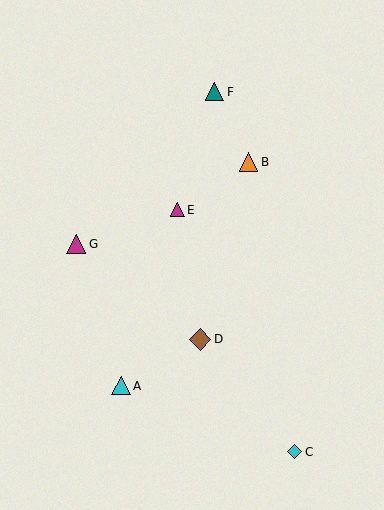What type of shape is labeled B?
Shape B is an orange triangle.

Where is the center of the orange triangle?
The center of the orange triangle is at (248, 162).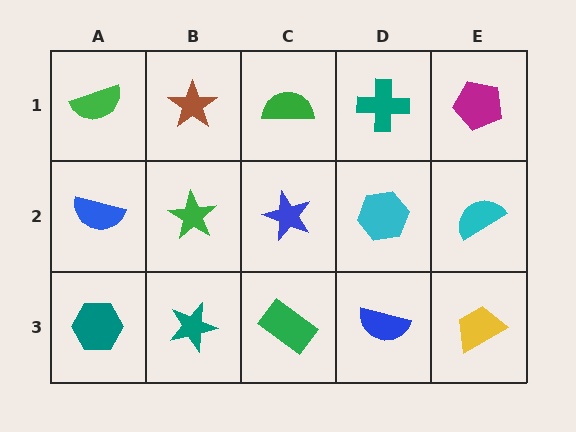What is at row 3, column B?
A teal star.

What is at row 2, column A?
A blue semicircle.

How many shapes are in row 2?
5 shapes.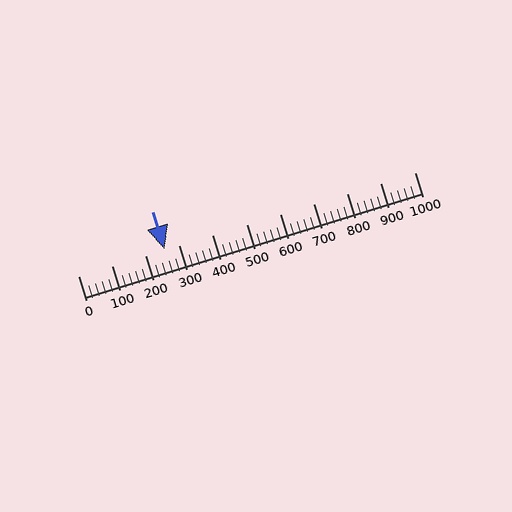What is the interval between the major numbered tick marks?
The major tick marks are spaced 100 units apart.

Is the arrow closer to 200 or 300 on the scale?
The arrow is closer to 300.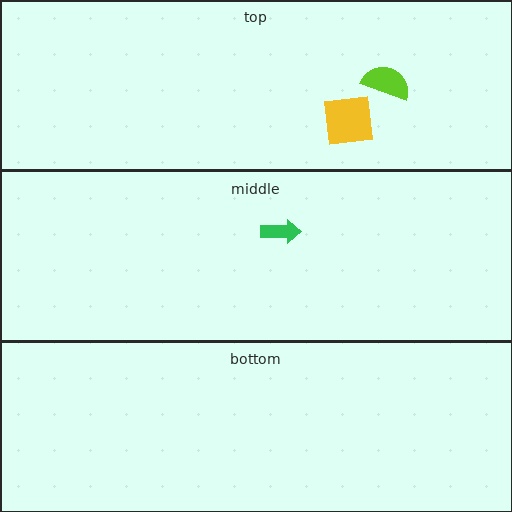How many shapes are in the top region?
2.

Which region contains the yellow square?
The top region.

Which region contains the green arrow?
The middle region.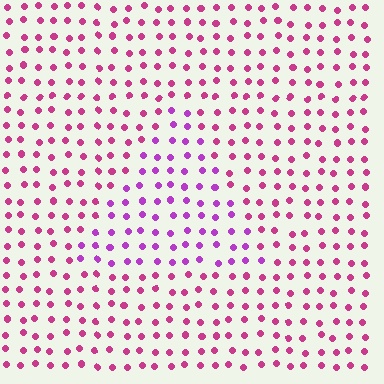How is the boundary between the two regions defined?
The boundary is defined purely by a slight shift in hue (about 33 degrees). Spacing, size, and orientation are identical on both sides.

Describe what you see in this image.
The image is filled with small magenta elements in a uniform arrangement. A triangle-shaped region is visible where the elements are tinted to a slightly different hue, forming a subtle color boundary.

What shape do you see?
I see a triangle.